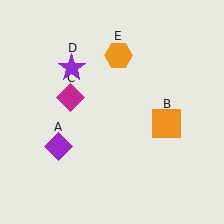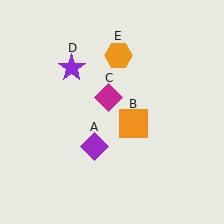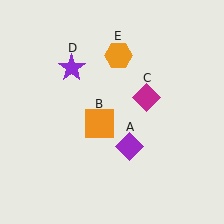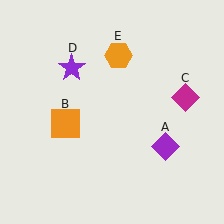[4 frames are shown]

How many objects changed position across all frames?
3 objects changed position: purple diamond (object A), orange square (object B), magenta diamond (object C).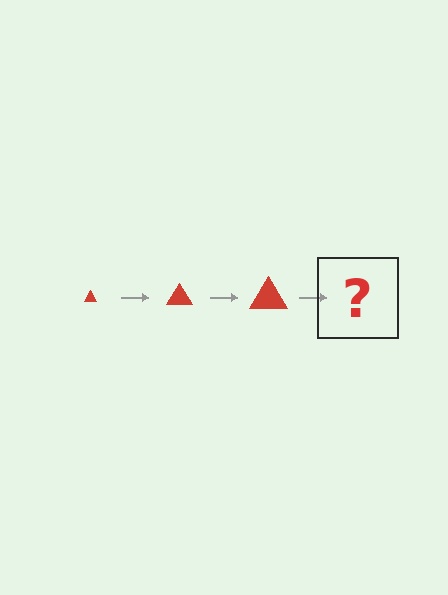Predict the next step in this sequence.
The next step is a red triangle, larger than the previous one.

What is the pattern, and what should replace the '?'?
The pattern is that the triangle gets progressively larger each step. The '?' should be a red triangle, larger than the previous one.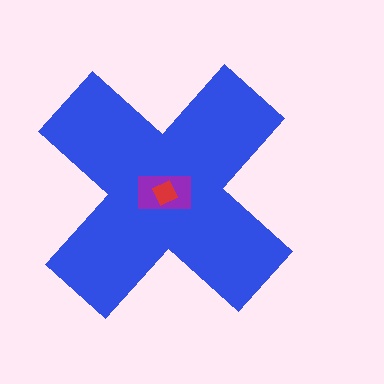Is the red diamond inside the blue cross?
Yes.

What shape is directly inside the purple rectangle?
The red diamond.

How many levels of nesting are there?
3.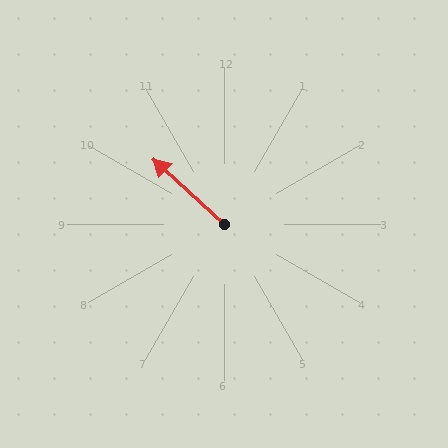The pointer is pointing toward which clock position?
Roughly 10 o'clock.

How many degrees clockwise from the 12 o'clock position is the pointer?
Approximately 312 degrees.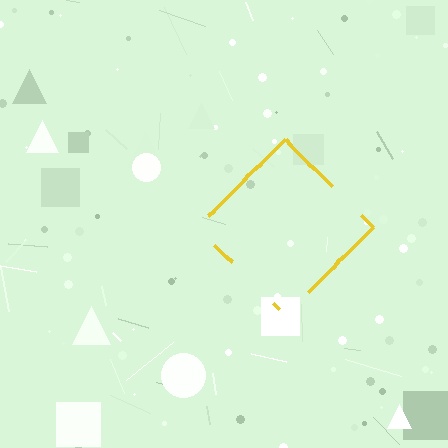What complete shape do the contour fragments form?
The contour fragments form a diamond.